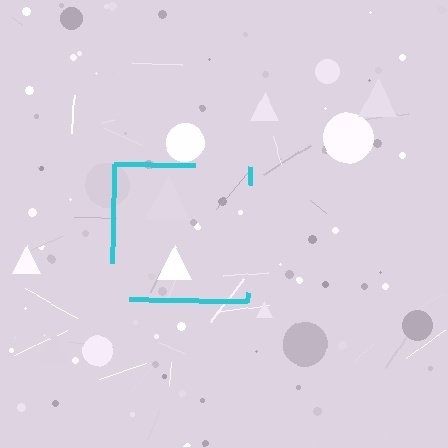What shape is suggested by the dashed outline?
The dashed outline suggests a square.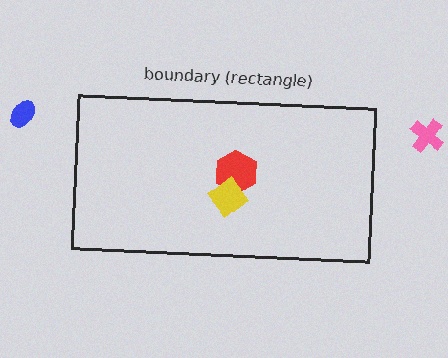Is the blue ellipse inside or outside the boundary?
Outside.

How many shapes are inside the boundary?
2 inside, 2 outside.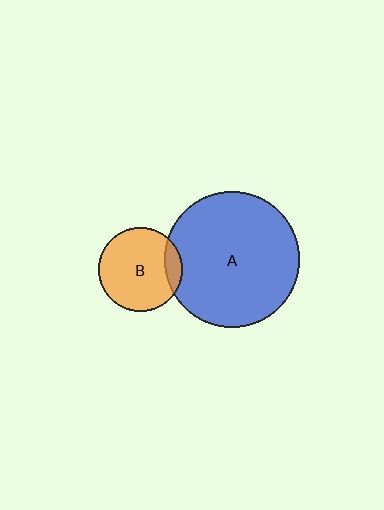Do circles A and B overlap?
Yes.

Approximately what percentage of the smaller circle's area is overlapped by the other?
Approximately 10%.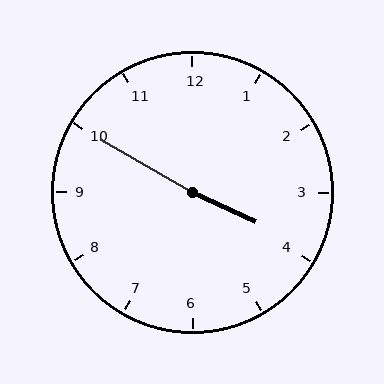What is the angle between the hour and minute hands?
Approximately 175 degrees.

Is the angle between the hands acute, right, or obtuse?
It is obtuse.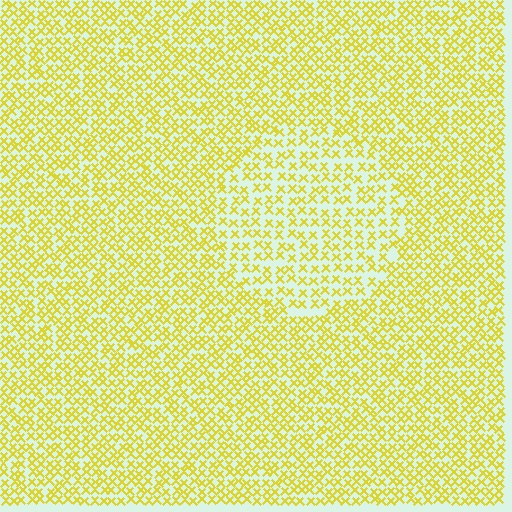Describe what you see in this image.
The image contains small yellow elements arranged at two different densities. A circle-shaped region is visible where the elements are less densely packed than the surrounding area.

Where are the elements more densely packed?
The elements are more densely packed outside the circle boundary.